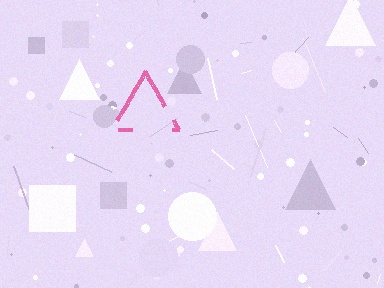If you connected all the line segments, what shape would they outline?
They would outline a triangle.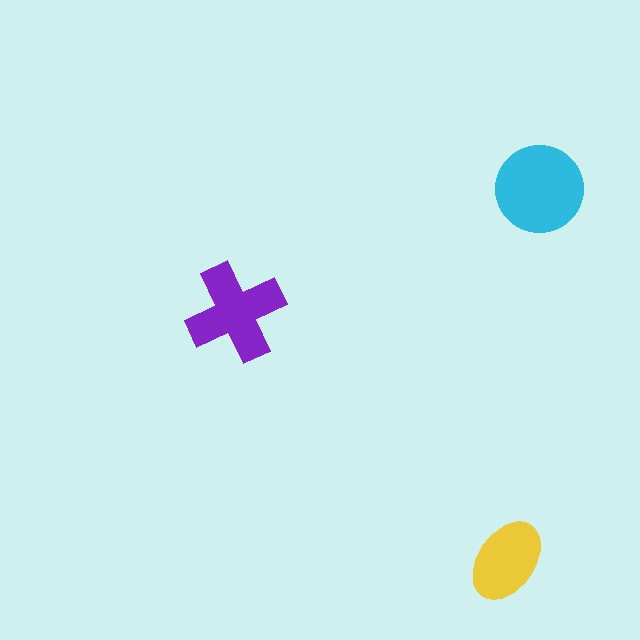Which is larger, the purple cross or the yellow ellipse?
The purple cross.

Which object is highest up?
The cyan circle is topmost.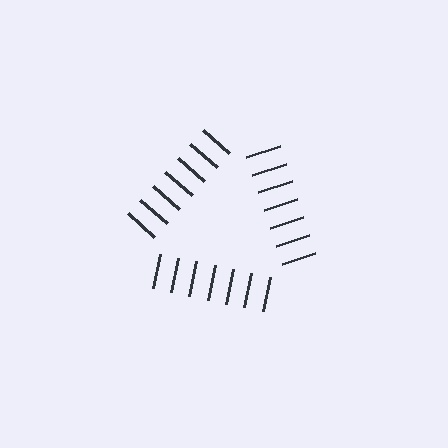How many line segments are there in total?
21 — 7 along each of the 3 edges.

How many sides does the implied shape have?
3 sides — the line-ends trace a triangle.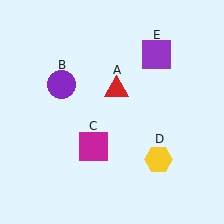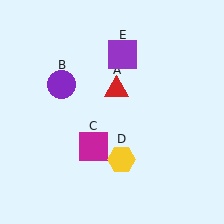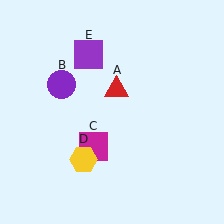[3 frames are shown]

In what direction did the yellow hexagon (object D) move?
The yellow hexagon (object D) moved left.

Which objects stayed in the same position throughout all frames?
Red triangle (object A) and purple circle (object B) and magenta square (object C) remained stationary.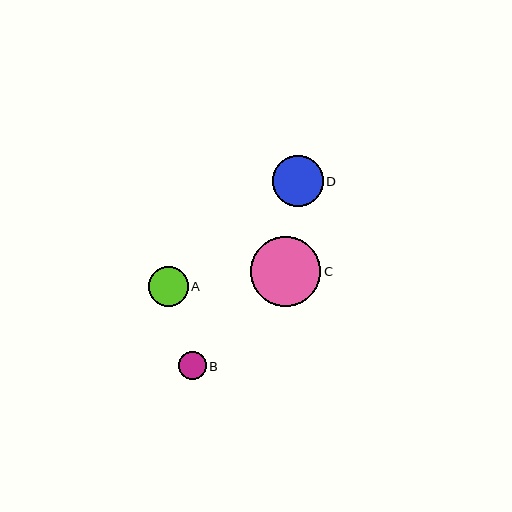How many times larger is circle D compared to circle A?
Circle D is approximately 1.3 times the size of circle A.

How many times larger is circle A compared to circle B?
Circle A is approximately 1.4 times the size of circle B.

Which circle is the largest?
Circle C is the largest with a size of approximately 70 pixels.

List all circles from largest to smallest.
From largest to smallest: C, D, A, B.